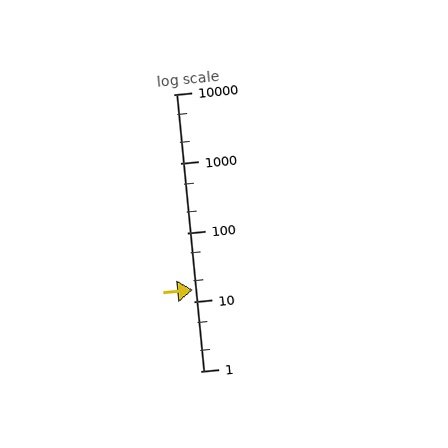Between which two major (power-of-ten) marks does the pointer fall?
The pointer is between 10 and 100.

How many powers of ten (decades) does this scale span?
The scale spans 4 decades, from 1 to 10000.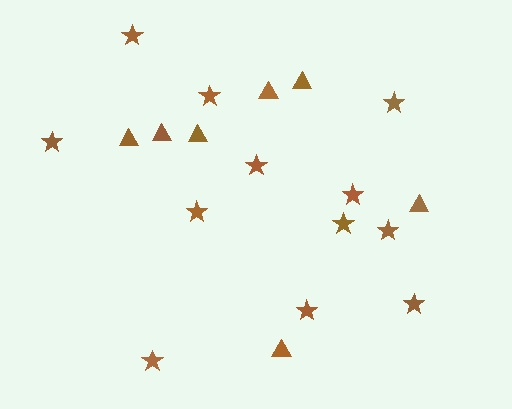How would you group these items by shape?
There are 2 groups: one group of stars (12) and one group of triangles (7).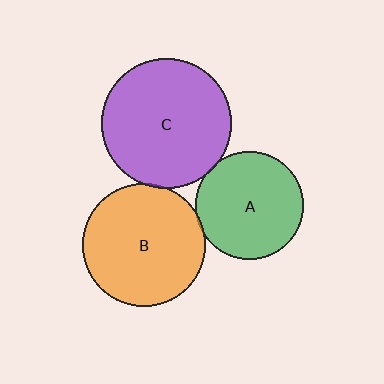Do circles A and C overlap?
Yes.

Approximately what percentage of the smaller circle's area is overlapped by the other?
Approximately 5%.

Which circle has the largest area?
Circle C (purple).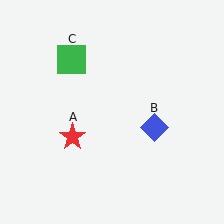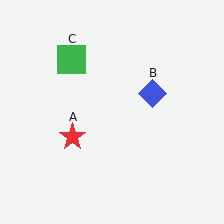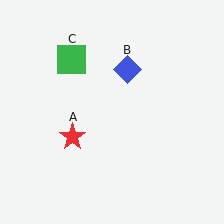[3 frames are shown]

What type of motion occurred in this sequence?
The blue diamond (object B) rotated counterclockwise around the center of the scene.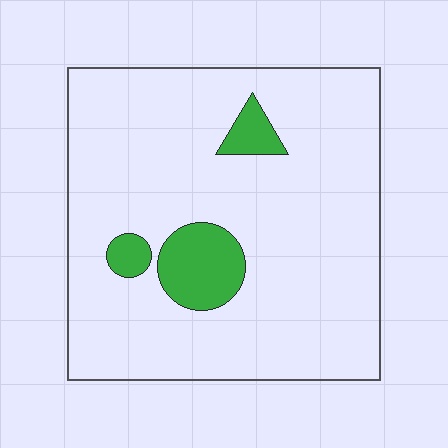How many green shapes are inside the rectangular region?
3.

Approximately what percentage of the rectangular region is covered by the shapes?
Approximately 10%.